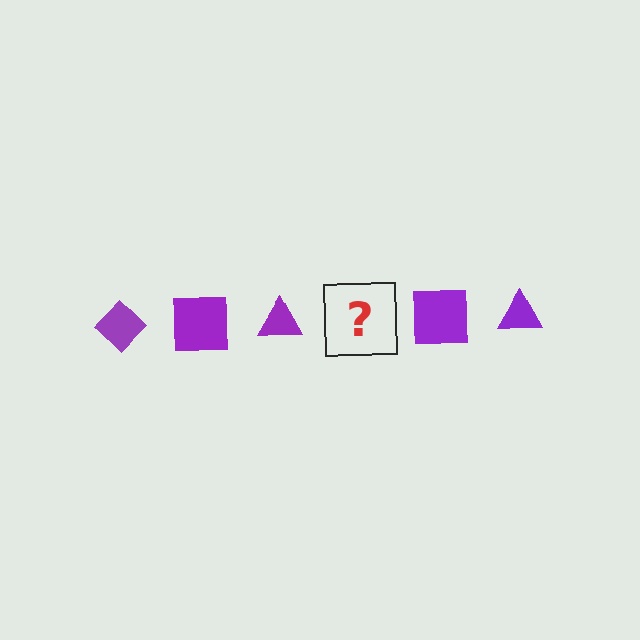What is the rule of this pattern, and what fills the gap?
The rule is that the pattern cycles through diamond, square, triangle shapes in purple. The gap should be filled with a purple diamond.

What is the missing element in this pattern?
The missing element is a purple diamond.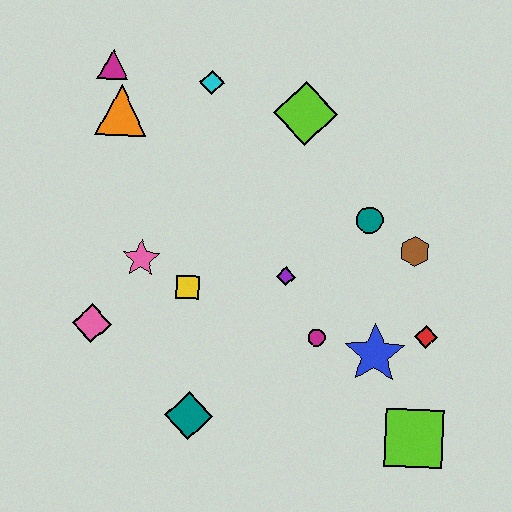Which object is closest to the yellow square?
The pink star is closest to the yellow square.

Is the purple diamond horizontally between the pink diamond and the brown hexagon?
Yes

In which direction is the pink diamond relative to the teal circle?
The pink diamond is to the left of the teal circle.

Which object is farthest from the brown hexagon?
The magenta triangle is farthest from the brown hexagon.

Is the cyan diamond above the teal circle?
Yes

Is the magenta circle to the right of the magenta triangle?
Yes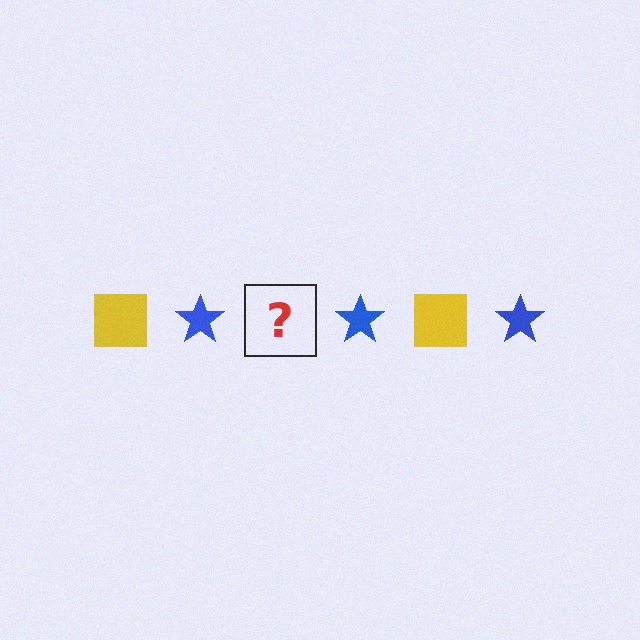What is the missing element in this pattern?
The missing element is a yellow square.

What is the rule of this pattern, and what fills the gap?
The rule is that the pattern alternates between yellow square and blue star. The gap should be filled with a yellow square.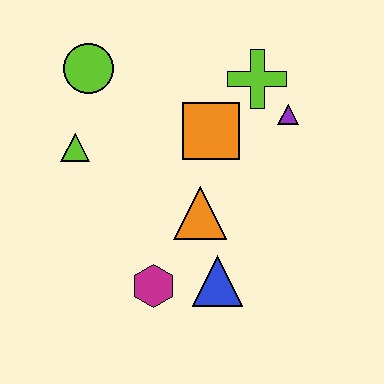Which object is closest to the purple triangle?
The lime cross is closest to the purple triangle.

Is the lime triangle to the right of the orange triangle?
No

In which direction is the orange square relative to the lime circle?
The orange square is to the right of the lime circle.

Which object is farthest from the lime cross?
The magenta hexagon is farthest from the lime cross.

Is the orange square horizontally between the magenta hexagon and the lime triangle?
No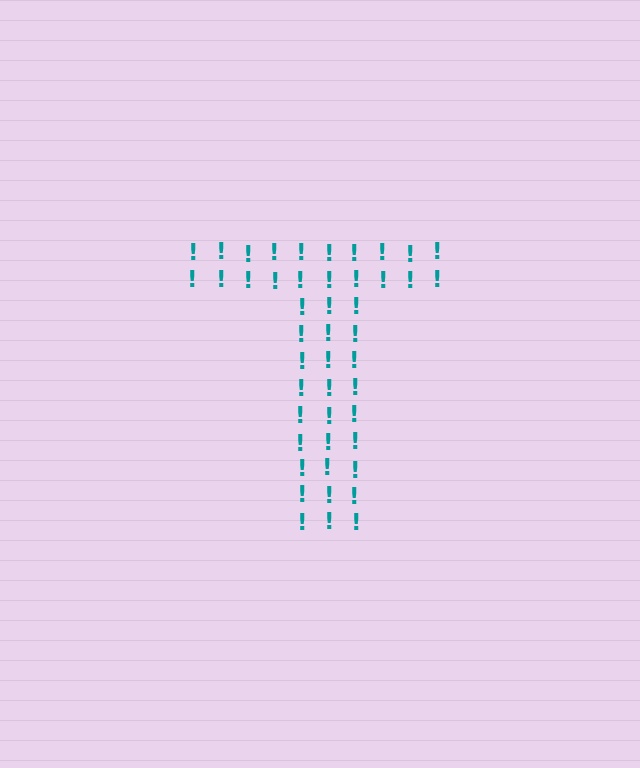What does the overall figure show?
The overall figure shows the letter T.